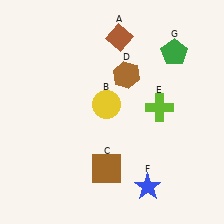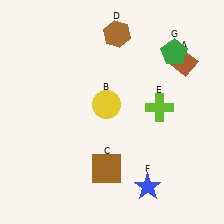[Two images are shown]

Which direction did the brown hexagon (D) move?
The brown hexagon (D) moved up.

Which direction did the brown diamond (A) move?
The brown diamond (A) moved right.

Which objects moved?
The objects that moved are: the brown diamond (A), the brown hexagon (D).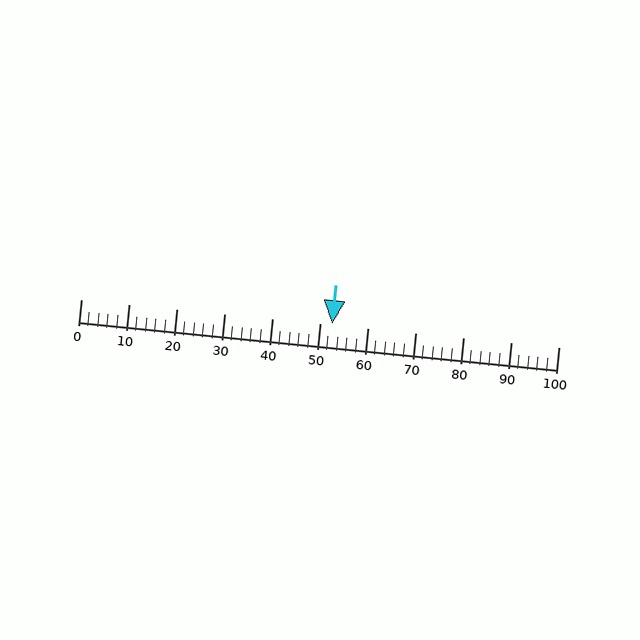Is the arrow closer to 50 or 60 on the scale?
The arrow is closer to 50.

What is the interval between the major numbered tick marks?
The major tick marks are spaced 10 units apart.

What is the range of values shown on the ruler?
The ruler shows values from 0 to 100.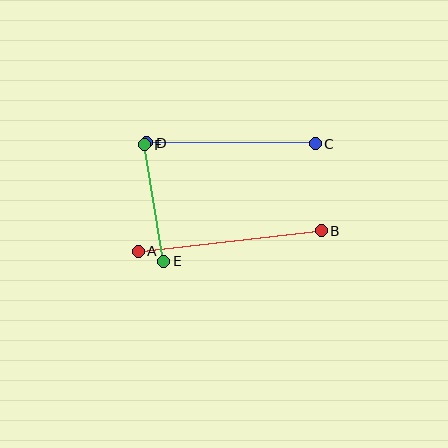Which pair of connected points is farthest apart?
Points A and B are farthest apart.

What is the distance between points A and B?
The distance is approximately 184 pixels.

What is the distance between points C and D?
The distance is approximately 168 pixels.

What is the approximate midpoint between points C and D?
The midpoint is at approximately (231, 143) pixels.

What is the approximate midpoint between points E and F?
The midpoint is at approximately (154, 203) pixels.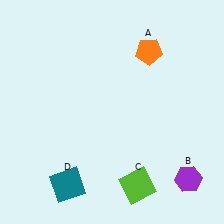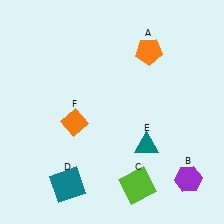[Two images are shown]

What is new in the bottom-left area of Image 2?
An orange diamond (F) was added in the bottom-left area of Image 2.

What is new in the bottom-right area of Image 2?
A teal triangle (E) was added in the bottom-right area of Image 2.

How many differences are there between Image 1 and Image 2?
There are 2 differences between the two images.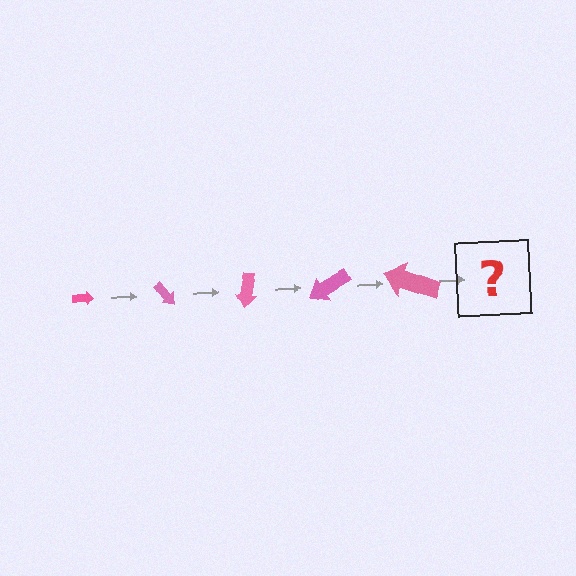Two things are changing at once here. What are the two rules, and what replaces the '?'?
The two rules are that the arrow grows larger each step and it rotates 50 degrees each step. The '?' should be an arrow, larger than the previous one and rotated 250 degrees from the start.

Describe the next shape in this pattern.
It should be an arrow, larger than the previous one and rotated 250 degrees from the start.